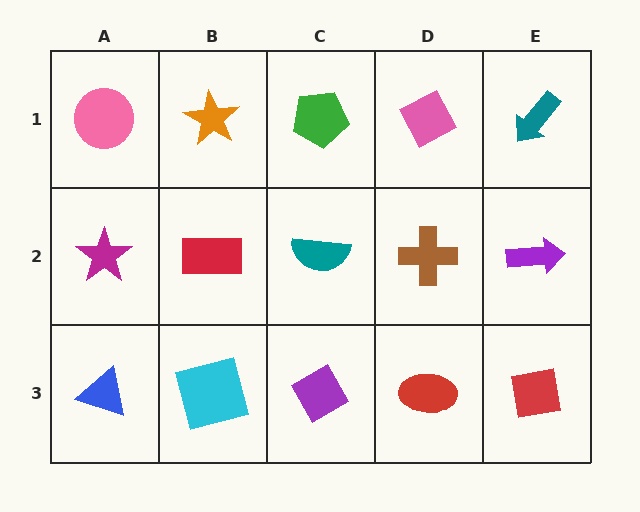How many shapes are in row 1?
5 shapes.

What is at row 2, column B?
A red rectangle.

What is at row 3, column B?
A cyan square.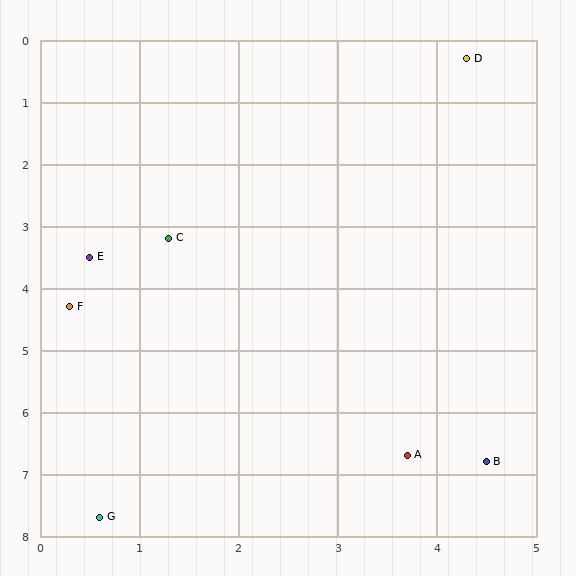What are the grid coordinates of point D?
Point D is at approximately (4.3, 0.3).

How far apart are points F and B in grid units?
Points F and B are about 4.9 grid units apart.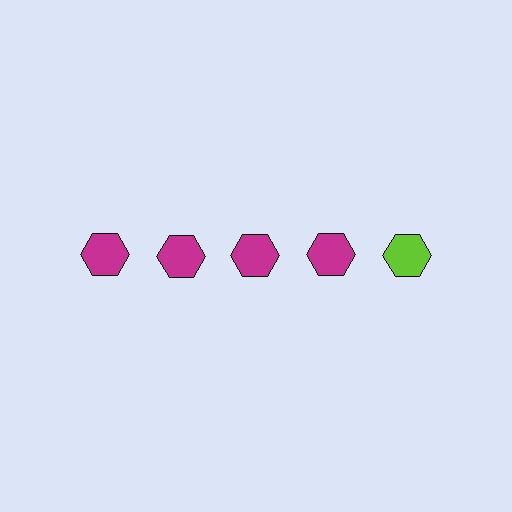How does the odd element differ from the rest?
It has a different color: lime instead of magenta.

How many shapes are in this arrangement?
There are 5 shapes arranged in a grid pattern.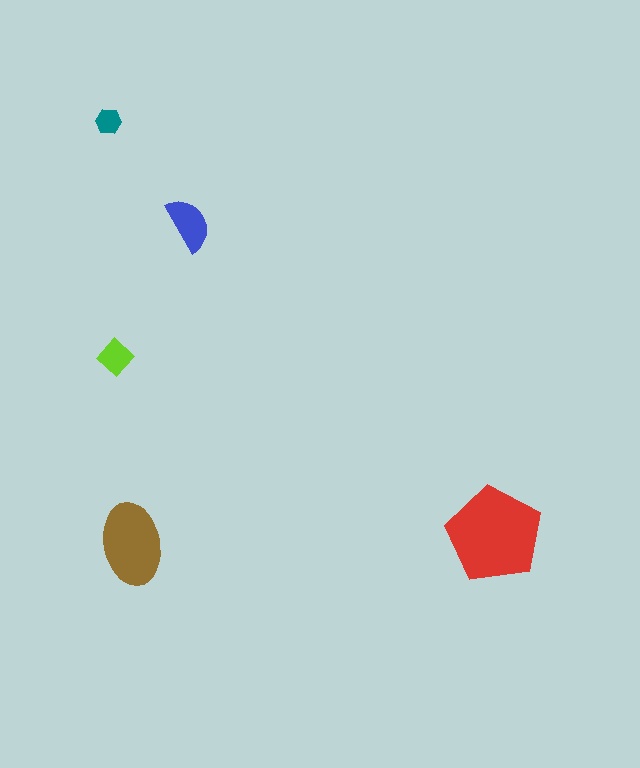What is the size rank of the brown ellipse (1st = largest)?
2nd.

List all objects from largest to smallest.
The red pentagon, the brown ellipse, the blue semicircle, the lime diamond, the teal hexagon.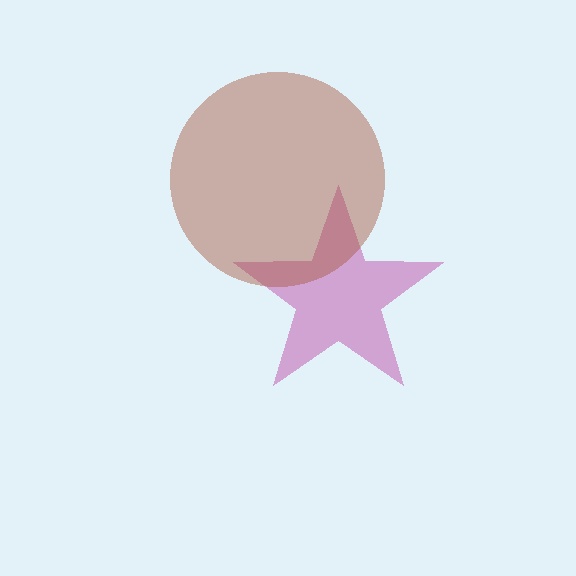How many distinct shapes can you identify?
There are 2 distinct shapes: a magenta star, a brown circle.